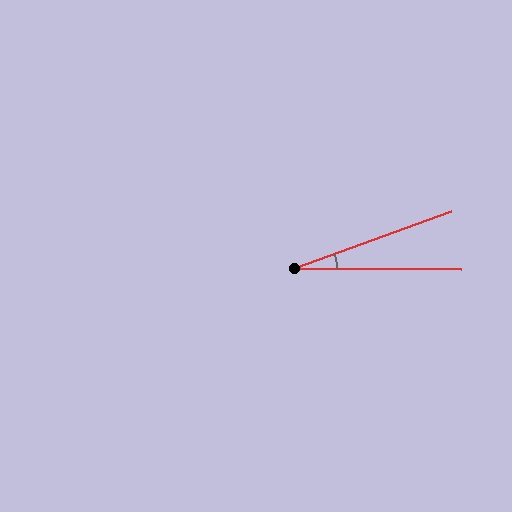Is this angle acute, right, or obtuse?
It is acute.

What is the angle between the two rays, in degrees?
Approximately 20 degrees.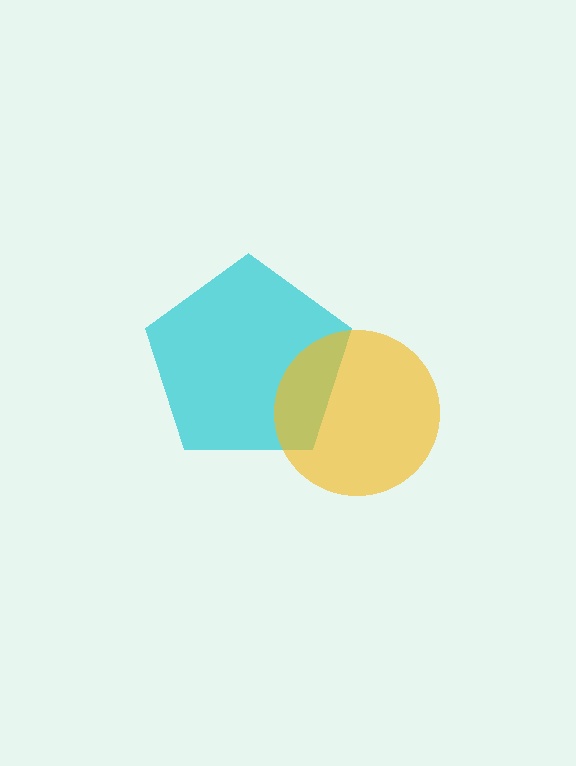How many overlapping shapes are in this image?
There are 2 overlapping shapes in the image.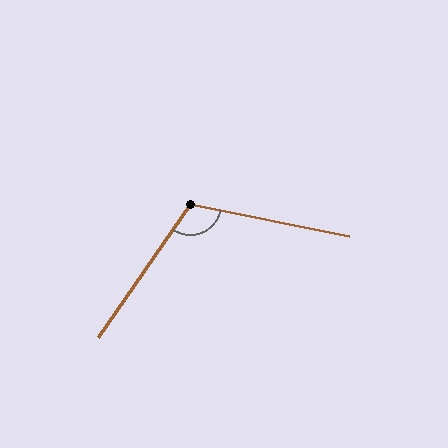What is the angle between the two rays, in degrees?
Approximately 113 degrees.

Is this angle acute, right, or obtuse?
It is obtuse.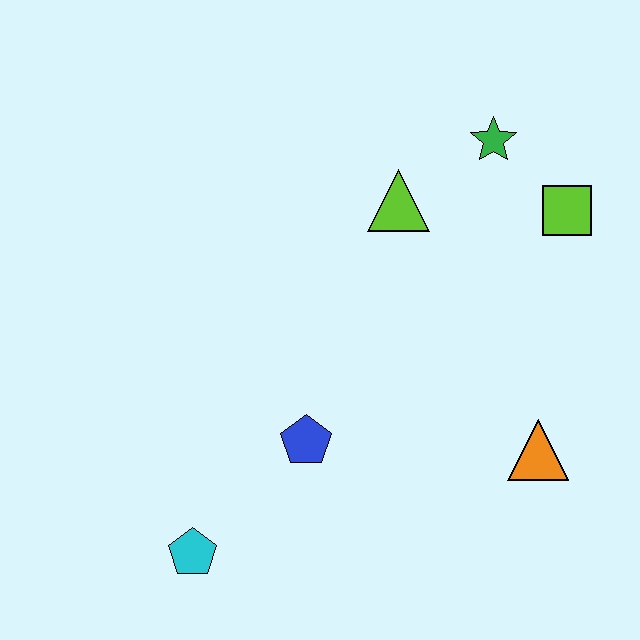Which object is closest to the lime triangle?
The green star is closest to the lime triangle.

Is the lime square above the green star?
No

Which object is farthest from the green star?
The cyan pentagon is farthest from the green star.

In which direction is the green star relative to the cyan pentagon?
The green star is above the cyan pentagon.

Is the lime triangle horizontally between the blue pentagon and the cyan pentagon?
No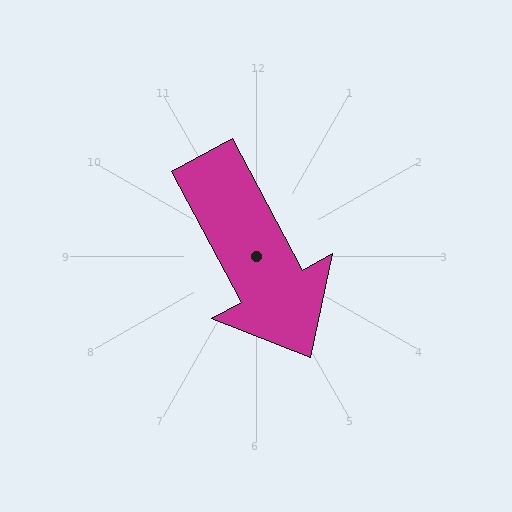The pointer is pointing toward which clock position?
Roughly 5 o'clock.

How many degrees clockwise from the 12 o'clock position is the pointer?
Approximately 152 degrees.